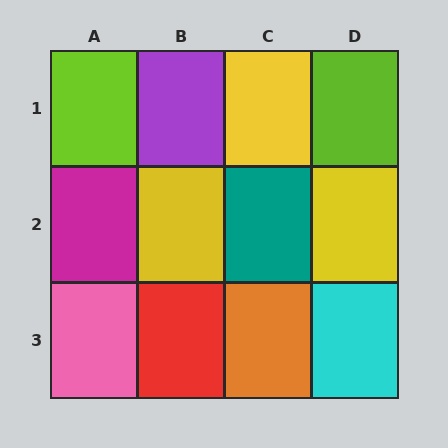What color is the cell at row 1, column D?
Lime.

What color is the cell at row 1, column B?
Purple.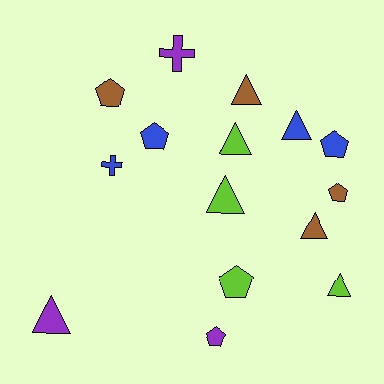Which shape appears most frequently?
Triangle, with 7 objects.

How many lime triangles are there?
There are 3 lime triangles.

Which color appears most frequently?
Blue, with 4 objects.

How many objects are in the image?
There are 15 objects.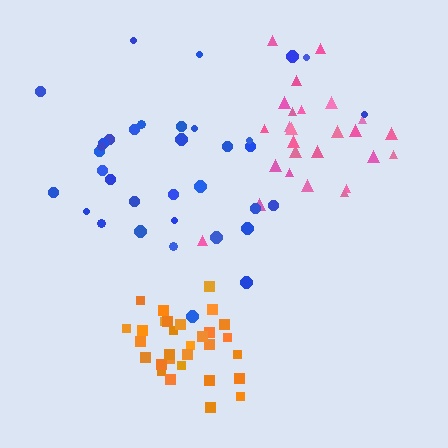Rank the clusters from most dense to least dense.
orange, pink, blue.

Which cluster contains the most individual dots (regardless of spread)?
Blue (35).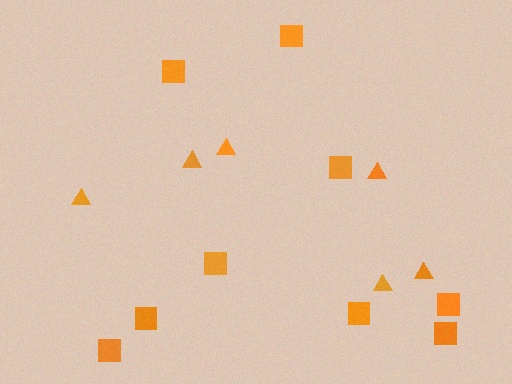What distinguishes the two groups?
There are 2 groups: one group of triangles (6) and one group of squares (9).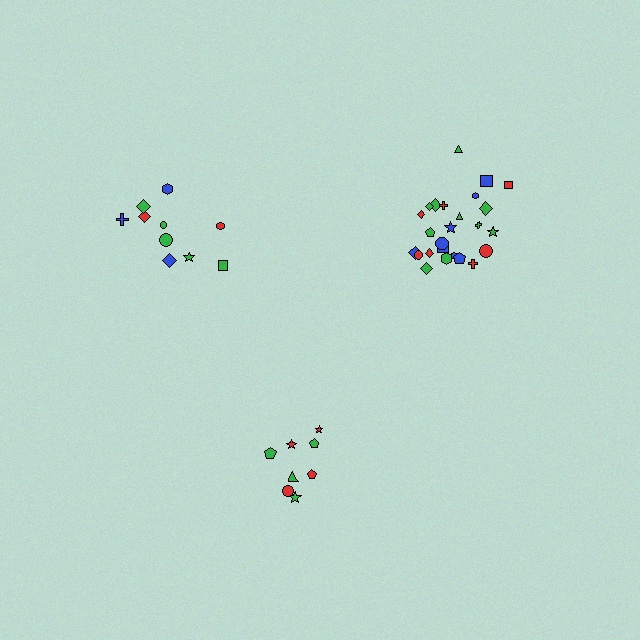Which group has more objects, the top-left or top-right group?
The top-right group.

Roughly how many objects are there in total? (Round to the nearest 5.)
Roughly 45 objects in total.